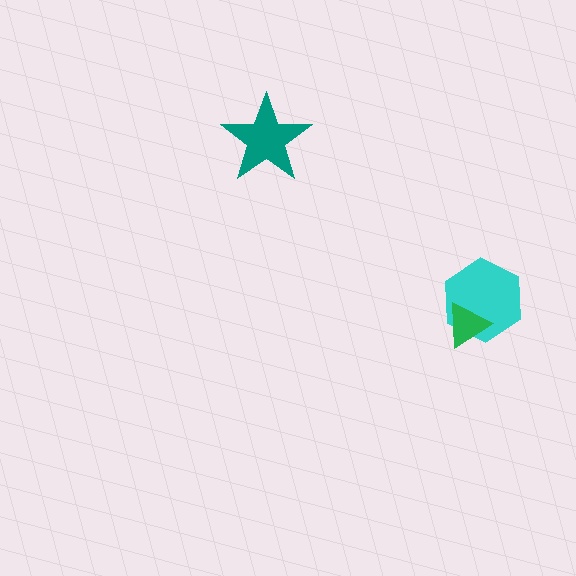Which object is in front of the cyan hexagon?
The green triangle is in front of the cyan hexagon.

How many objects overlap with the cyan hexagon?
1 object overlaps with the cyan hexagon.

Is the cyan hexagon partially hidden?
Yes, it is partially covered by another shape.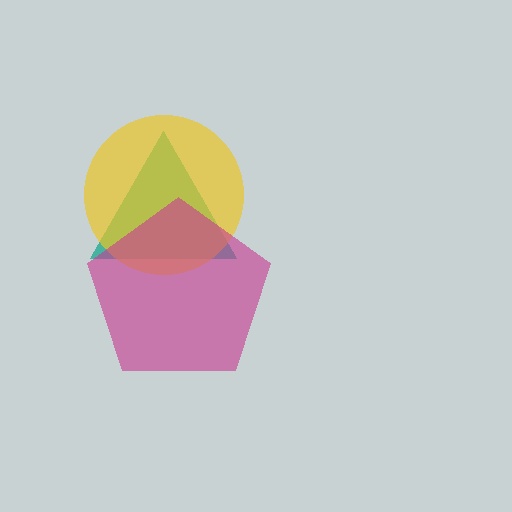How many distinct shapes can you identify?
There are 3 distinct shapes: a teal triangle, a yellow circle, a magenta pentagon.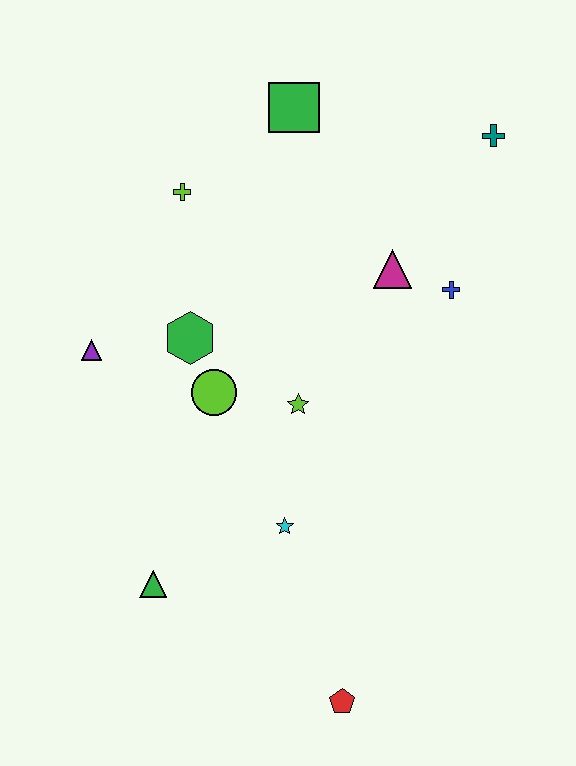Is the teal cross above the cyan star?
Yes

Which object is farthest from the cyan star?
The teal cross is farthest from the cyan star.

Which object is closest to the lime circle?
The green hexagon is closest to the lime circle.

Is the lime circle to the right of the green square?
No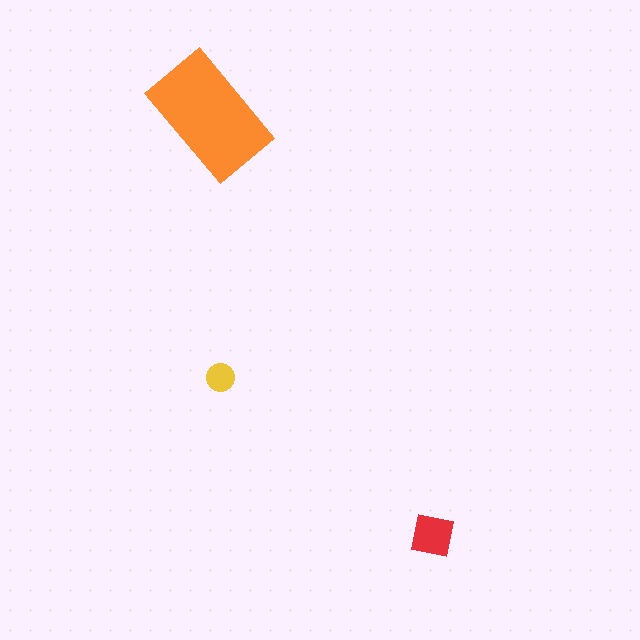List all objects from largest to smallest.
The orange rectangle, the red square, the yellow circle.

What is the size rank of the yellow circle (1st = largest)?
3rd.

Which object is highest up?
The orange rectangle is topmost.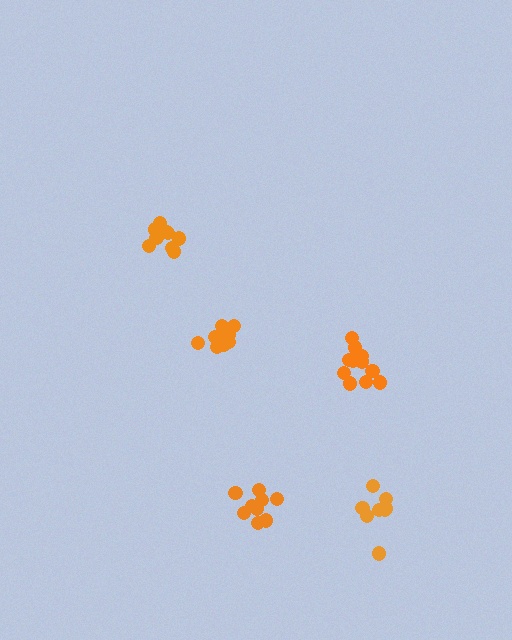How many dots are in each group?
Group 1: 8 dots, Group 2: 12 dots, Group 3: 9 dots, Group 4: 9 dots, Group 5: 8 dots (46 total).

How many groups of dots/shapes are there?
There are 5 groups.